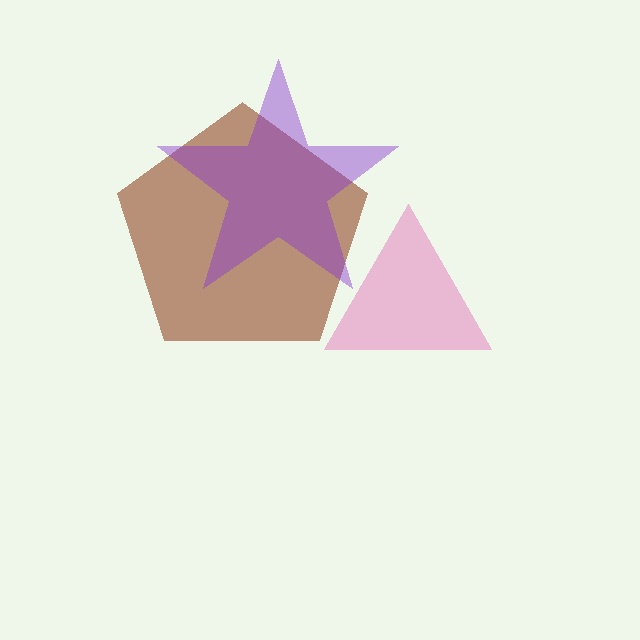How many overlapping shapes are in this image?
There are 3 overlapping shapes in the image.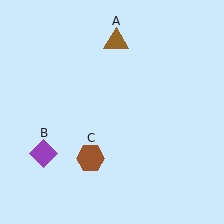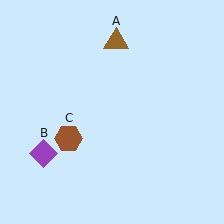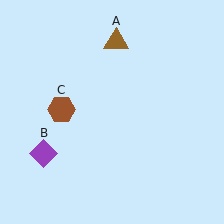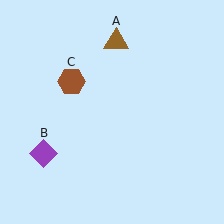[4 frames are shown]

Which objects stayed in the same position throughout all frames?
Brown triangle (object A) and purple diamond (object B) remained stationary.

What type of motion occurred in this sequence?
The brown hexagon (object C) rotated clockwise around the center of the scene.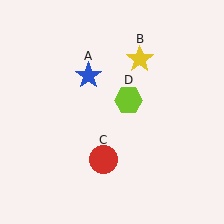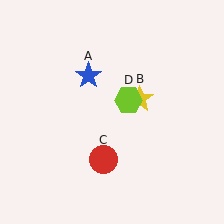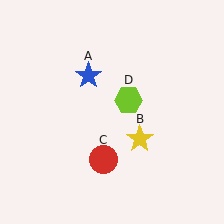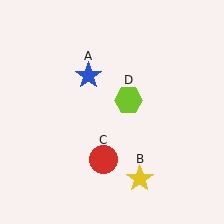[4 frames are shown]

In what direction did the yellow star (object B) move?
The yellow star (object B) moved down.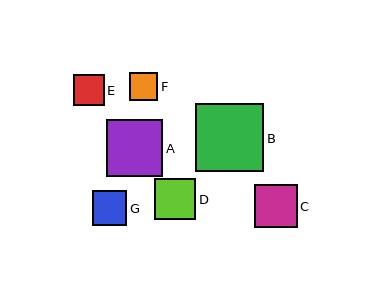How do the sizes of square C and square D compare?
Square C and square D are approximately the same size.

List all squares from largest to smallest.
From largest to smallest: B, A, C, D, G, E, F.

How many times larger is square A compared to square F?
Square A is approximately 2.0 times the size of square F.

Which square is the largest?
Square B is the largest with a size of approximately 68 pixels.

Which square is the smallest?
Square F is the smallest with a size of approximately 28 pixels.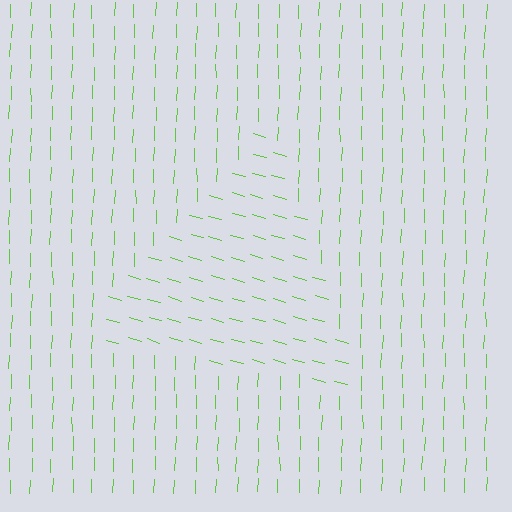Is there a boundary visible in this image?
Yes, there is a texture boundary formed by a change in line orientation.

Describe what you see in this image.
The image is filled with small lime line segments. A triangle region in the image has lines oriented differently from the surrounding lines, creating a visible texture boundary.